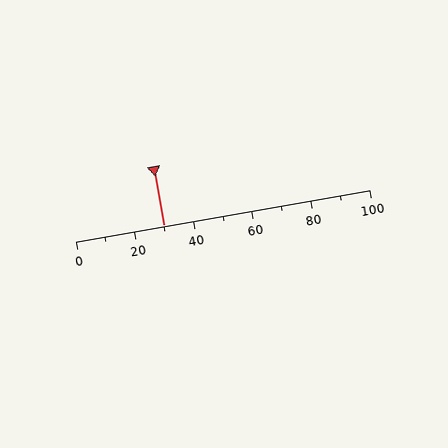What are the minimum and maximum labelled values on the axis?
The axis runs from 0 to 100.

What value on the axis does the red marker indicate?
The marker indicates approximately 30.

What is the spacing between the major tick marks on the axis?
The major ticks are spaced 20 apart.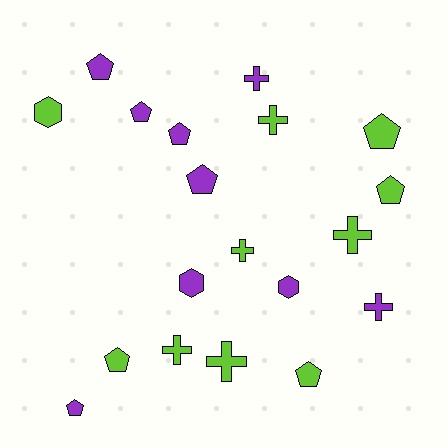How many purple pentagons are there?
There are 5 purple pentagons.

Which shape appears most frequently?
Pentagon, with 9 objects.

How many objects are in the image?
There are 19 objects.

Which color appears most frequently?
Lime, with 10 objects.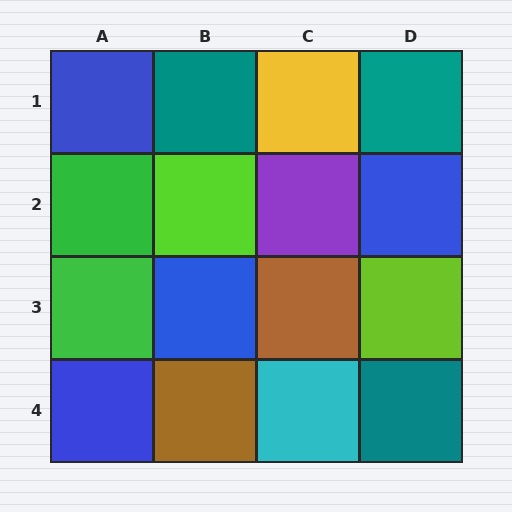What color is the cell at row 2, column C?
Purple.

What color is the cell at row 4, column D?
Teal.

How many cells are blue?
4 cells are blue.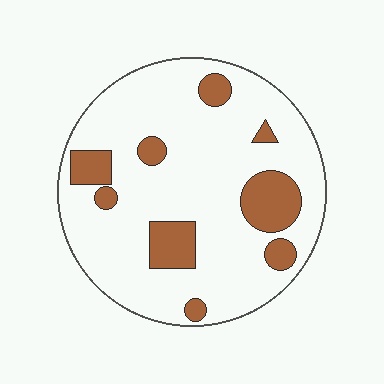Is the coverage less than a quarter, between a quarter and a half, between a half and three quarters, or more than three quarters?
Less than a quarter.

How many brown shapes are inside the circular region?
9.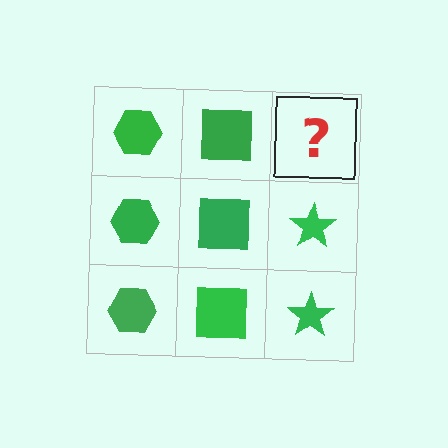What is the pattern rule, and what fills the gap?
The rule is that each column has a consistent shape. The gap should be filled with a green star.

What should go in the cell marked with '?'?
The missing cell should contain a green star.